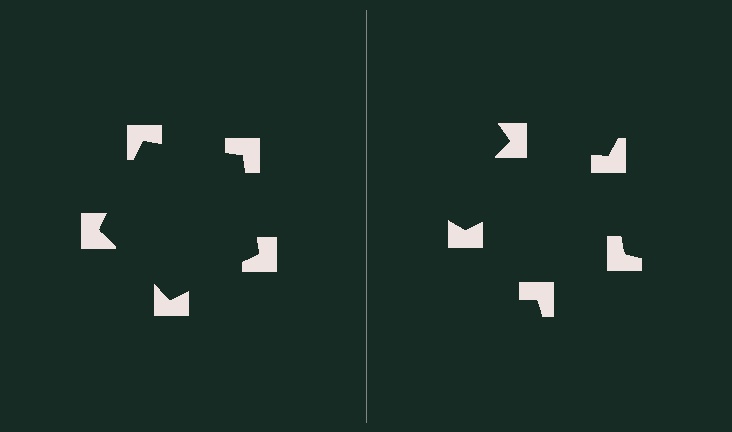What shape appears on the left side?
An illusory pentagon.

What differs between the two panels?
The notched squares are positioned identically on both sides; only the wedge orientations differ. On the left they align to a pentagon; on the right they are misaligned.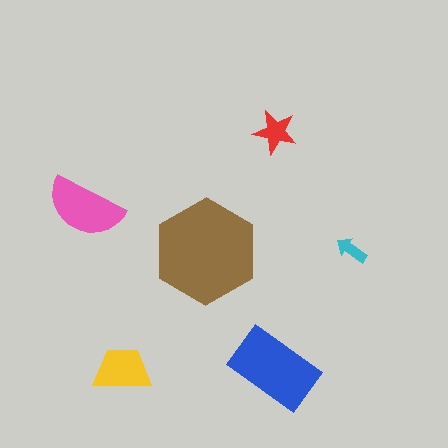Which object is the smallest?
The cyan arrow.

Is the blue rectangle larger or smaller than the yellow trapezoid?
Larger.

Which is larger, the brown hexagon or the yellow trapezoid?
The brown hexagon.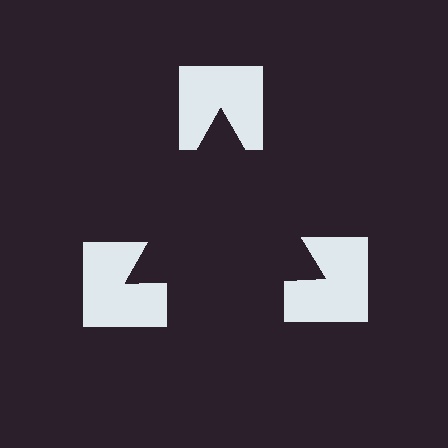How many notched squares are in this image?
There are 3 — one at each vertex of the illusory triangle.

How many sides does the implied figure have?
3 sides.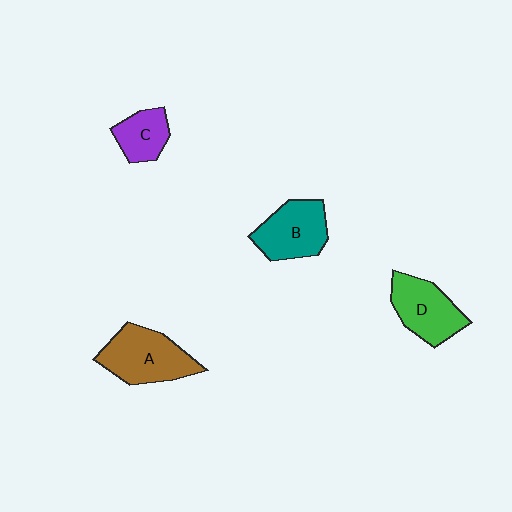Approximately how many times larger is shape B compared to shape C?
Approximately 1.5 times.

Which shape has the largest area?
Shape A (brown).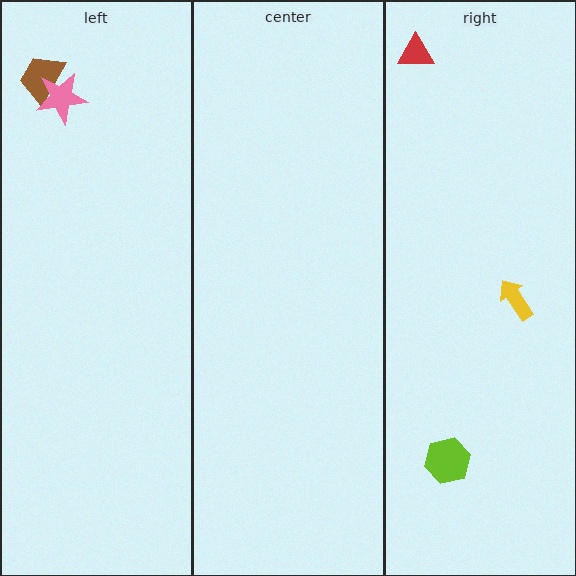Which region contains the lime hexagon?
The right region.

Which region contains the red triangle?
The right region.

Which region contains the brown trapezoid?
The left region.